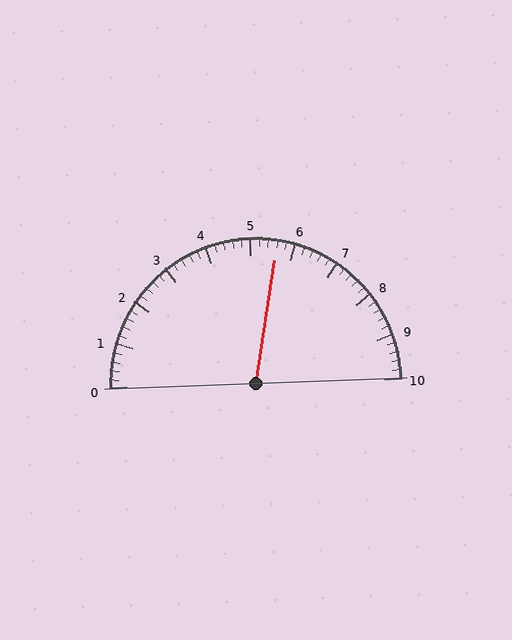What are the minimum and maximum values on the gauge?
The gauge ranges from 0 to 10.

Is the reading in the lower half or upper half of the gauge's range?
The reading is in the upper half of the range (0 to 10).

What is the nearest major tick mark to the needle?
The nearest major tick mark is 6.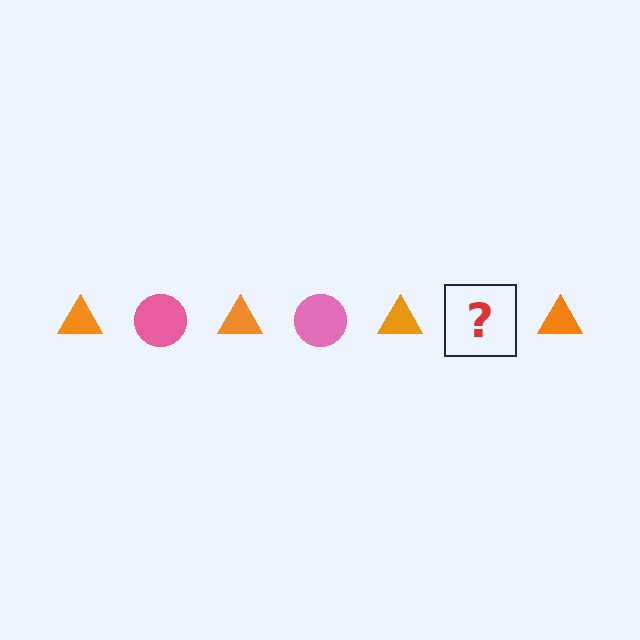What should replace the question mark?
The question mark should be replaced with a pink circle.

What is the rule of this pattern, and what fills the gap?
The rule is that the pattern alternates between orange triangle and pink circle. The gap should be filled with a pink circle.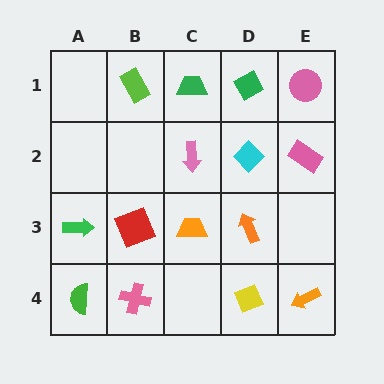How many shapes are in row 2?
3 shapes.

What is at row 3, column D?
An orange arrow.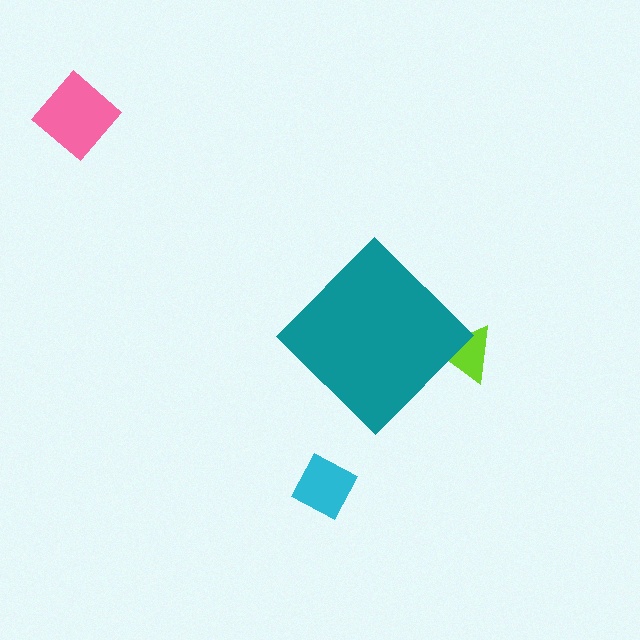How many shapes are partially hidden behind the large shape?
1 shape is partially hidden.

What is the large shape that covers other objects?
A teal diamond.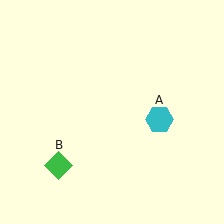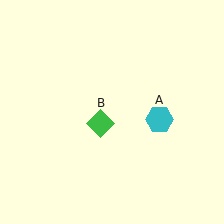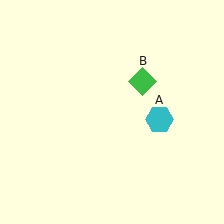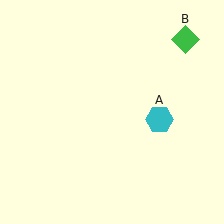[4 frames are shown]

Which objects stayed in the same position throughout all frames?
Cyan hexagon (object A) remained stationary.